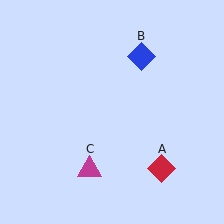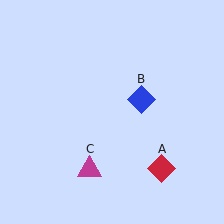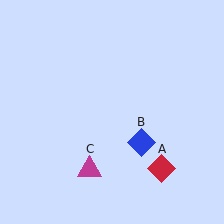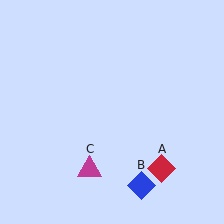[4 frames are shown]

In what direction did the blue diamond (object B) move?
The blue diamond (object B) moved down.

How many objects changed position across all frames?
1 object changed position: blue diamond (object B).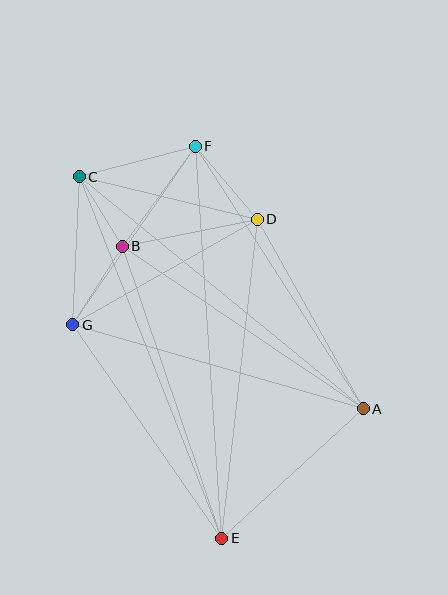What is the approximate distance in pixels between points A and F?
The distance between A and F is approximately 312 pixels.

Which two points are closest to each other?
Points B and C are closest to each other.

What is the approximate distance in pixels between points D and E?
The distance between D and E is approximately 321 pixels.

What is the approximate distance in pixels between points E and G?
The distance between E and G is approximately 260 pixels.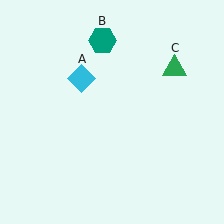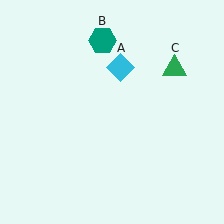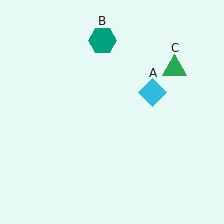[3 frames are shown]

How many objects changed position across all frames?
1 object changed position: cyan diamond (object A).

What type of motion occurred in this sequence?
The cyan diamond (object A) rotated clockwise around the center of the scene.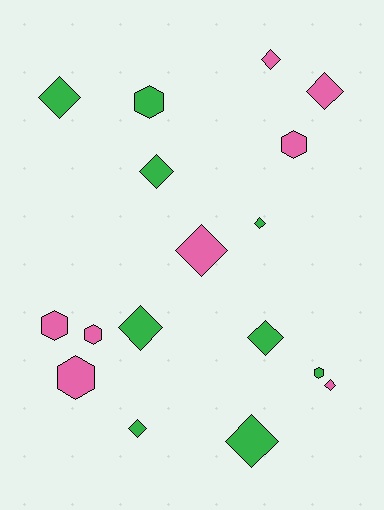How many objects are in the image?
There are 17 objects.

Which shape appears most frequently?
Diamond, with 11 objects.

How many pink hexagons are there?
There are 4 pink hexagons.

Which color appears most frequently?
Green, with 9 objects.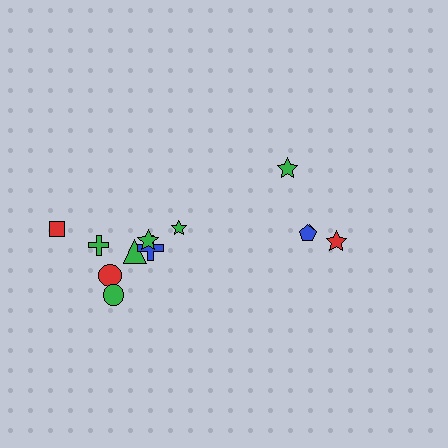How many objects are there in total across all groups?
There are 12 objects.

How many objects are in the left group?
There are 8 objects.